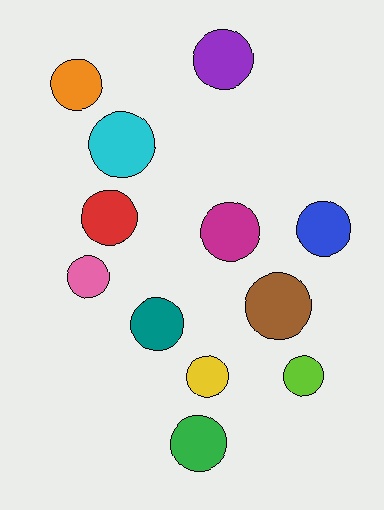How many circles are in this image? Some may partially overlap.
There are 12 circles.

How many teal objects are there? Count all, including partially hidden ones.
There is 1 teal object.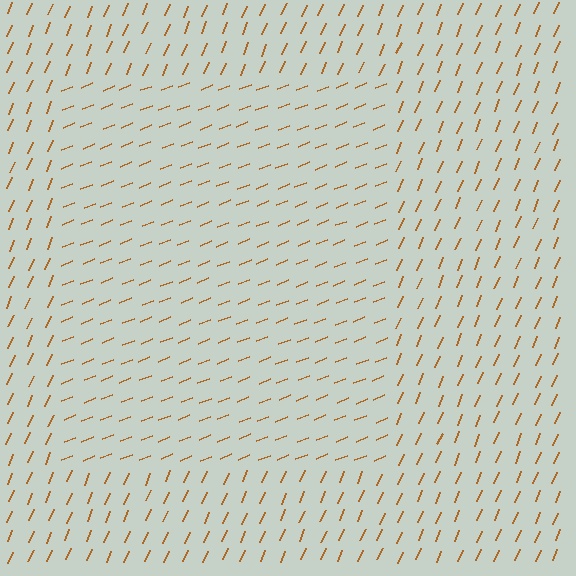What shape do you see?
I see a rectangle.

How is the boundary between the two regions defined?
The boundary is defined purely by a change in line orientation (approximately 45 degrees difference). All lines are the same color and thickness.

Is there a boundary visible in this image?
Yes, there is a texture boundary formed by a change in line orientation.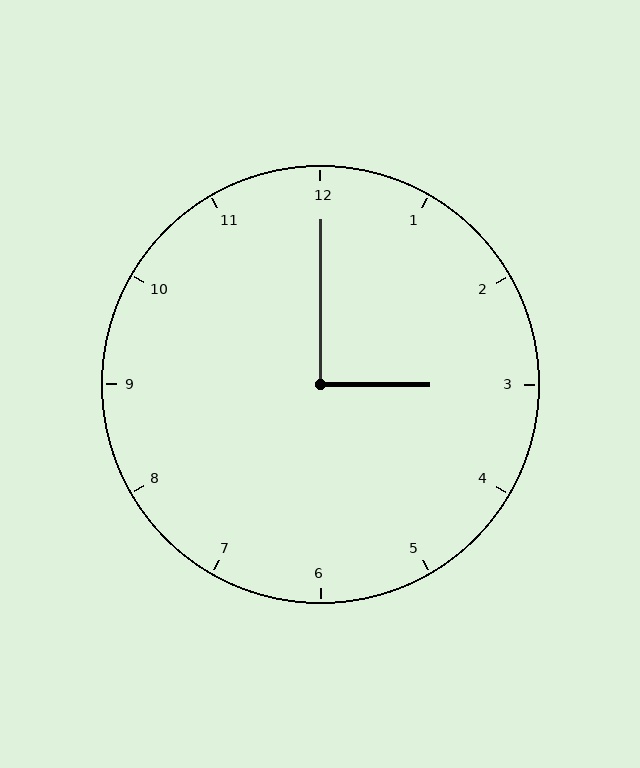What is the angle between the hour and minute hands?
Approximately 90 degrees.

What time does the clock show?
3:00.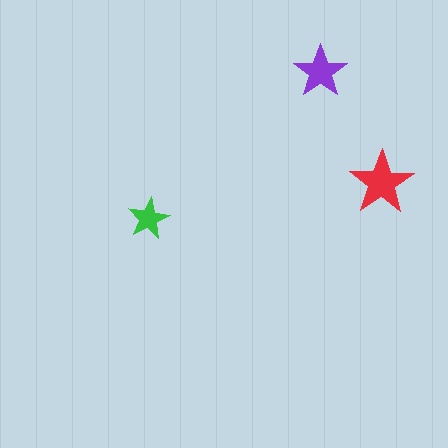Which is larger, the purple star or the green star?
The purple one.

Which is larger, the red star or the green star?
The red one.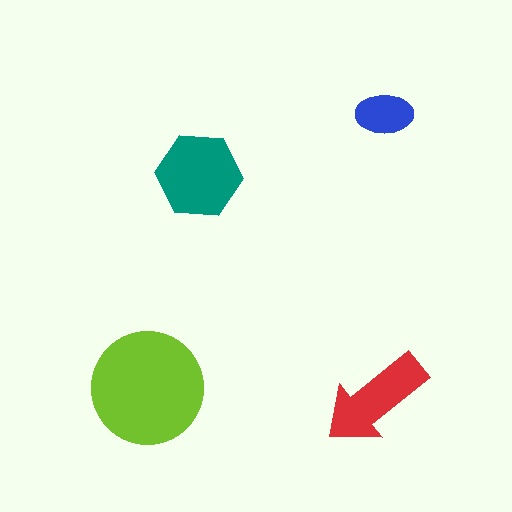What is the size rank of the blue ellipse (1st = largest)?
4th.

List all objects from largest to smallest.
The lime circle, the teal hexagon, the red arrow, the blue ellipse.